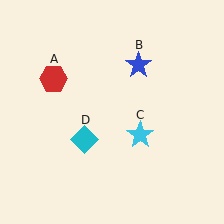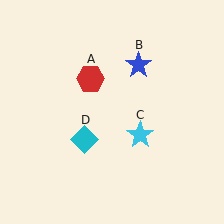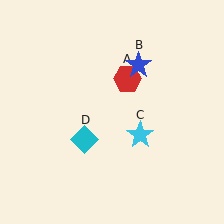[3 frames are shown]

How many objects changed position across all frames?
1 object changed position: red hexagon (object A).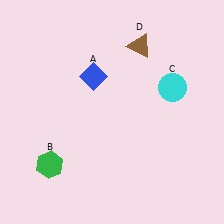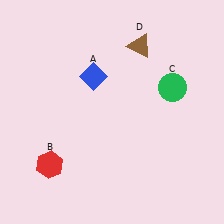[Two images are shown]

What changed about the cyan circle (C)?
In Image 1, C is cyan. In Image 2, it changed to green.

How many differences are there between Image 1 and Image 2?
There are 2 differences between the two images.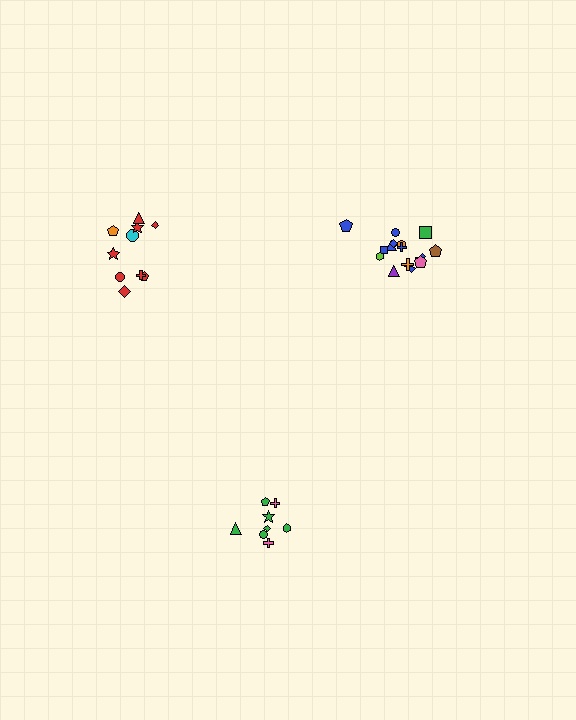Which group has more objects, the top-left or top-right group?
The top-right group.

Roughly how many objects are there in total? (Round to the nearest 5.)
Roughly 35 objects in total.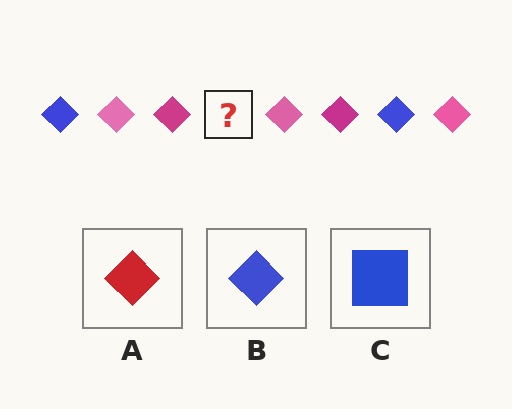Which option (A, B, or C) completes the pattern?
B.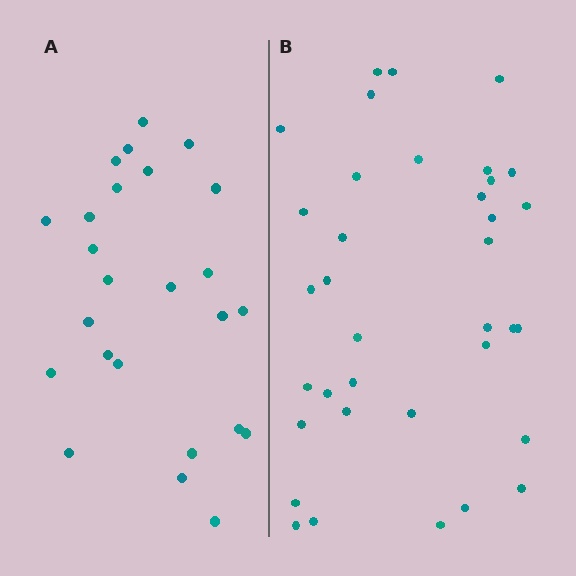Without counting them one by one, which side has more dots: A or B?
Region B (the right region) has more dots.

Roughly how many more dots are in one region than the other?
Region B has roughly 12 or so more dots than region A.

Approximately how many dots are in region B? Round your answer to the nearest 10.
About 40 dots. (The exact count is 36, which rounds to 40.)